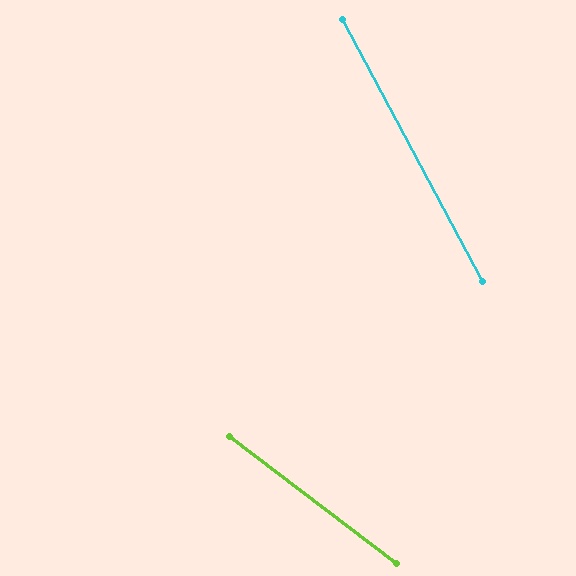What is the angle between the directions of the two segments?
Approximately 25 degrees.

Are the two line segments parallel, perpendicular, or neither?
Neither parallel nor perpendicular — they differ by about 25°.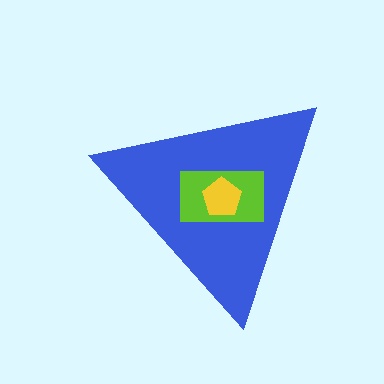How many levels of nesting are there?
3.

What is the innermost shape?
The yellow pentagon.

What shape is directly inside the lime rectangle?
The yellow pentagon.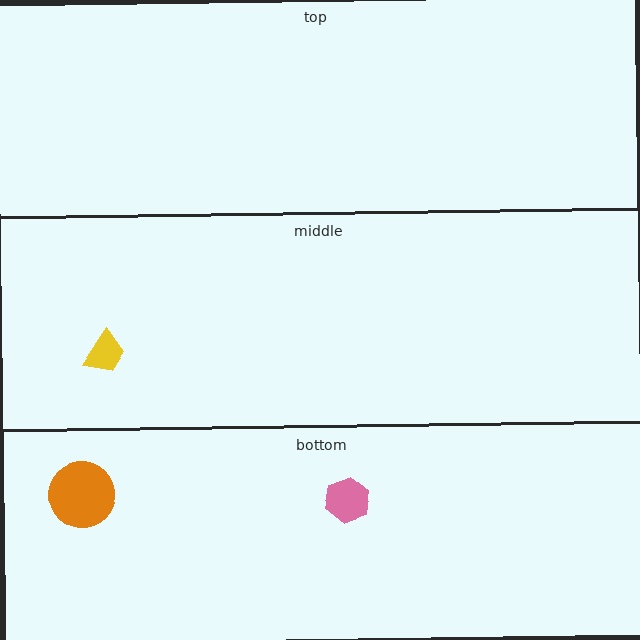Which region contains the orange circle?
The bottom region.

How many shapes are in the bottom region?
2.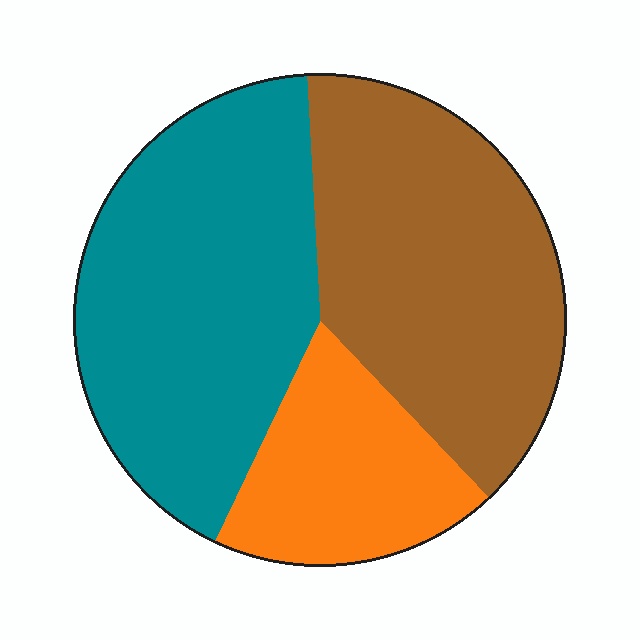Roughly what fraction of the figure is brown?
Brown takes up about three eighths (3/8) of the figure.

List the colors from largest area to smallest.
From largest to smallest: teal, brown, orange.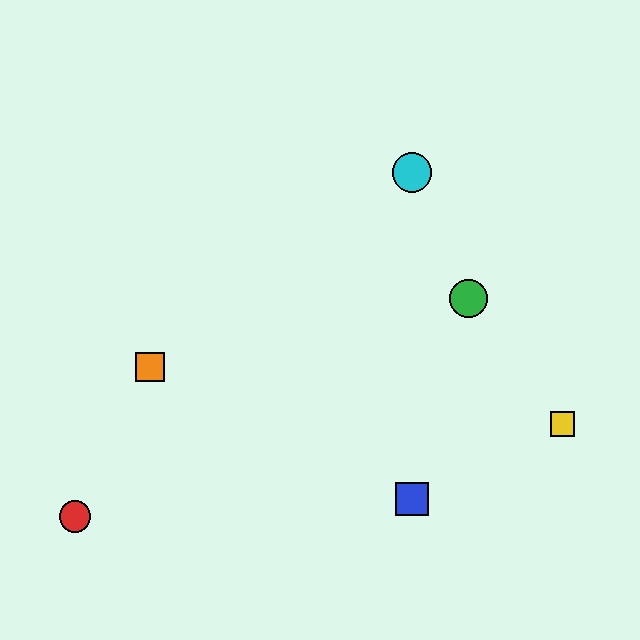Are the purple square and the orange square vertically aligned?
No, the purple square is at x≈412 and the orange square is at x≈150.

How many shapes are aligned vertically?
3 shapes (the blue square, the purple square, the cyan circle) are aligned vertically.